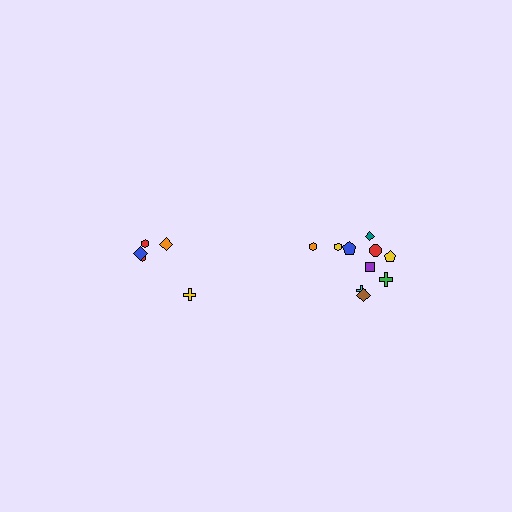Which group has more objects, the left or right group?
The right group.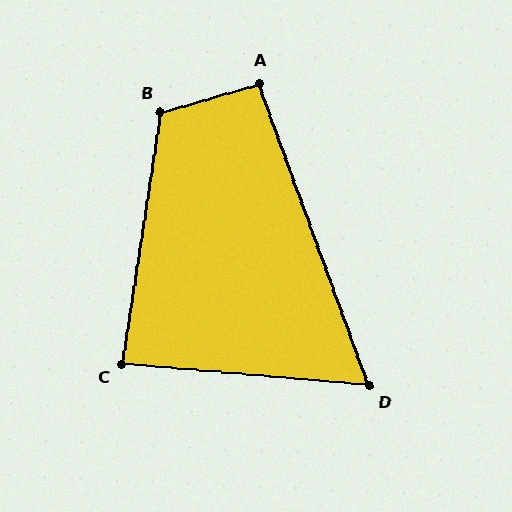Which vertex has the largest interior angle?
B, at approximately 115 degrees.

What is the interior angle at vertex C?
Approximately 86 degrees (approximately right).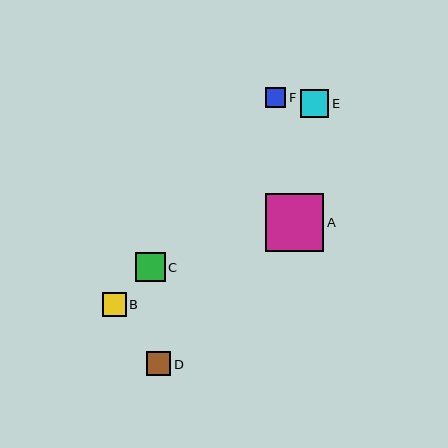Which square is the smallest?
Square F is the smallest with a size of approximately 20 pixels.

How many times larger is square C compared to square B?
Square C is approximately 1.2 times the size of square B.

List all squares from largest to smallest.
From largest to smallest: A, C, E, B, D, F.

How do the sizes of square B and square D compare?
Square B and square D are approximately the same size.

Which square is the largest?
Square A is the largest with a size of approximately 58 pixels.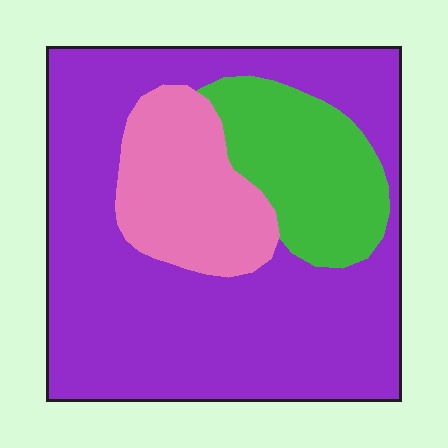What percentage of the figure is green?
Green covers roughly 15% of the figure.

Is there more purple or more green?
Purple.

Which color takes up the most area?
Purple, at roughly 65%.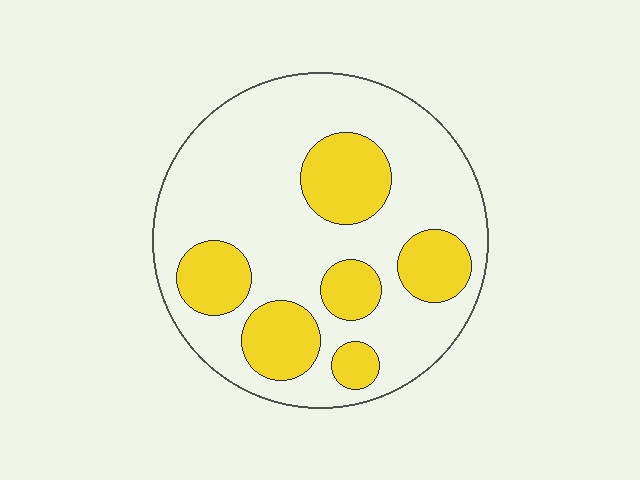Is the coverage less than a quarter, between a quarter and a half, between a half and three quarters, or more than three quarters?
Between a quarter and a half.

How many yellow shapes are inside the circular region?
6.